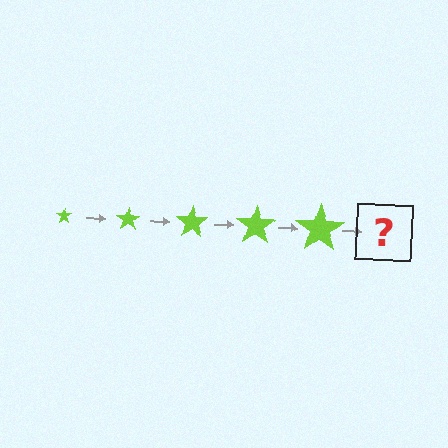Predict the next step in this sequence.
The next step is a lime star, larger than the previous one.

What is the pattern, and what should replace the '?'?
The pattern is that the star gets progressively larger each step. The '?' should be a lime star, larger than the previous one.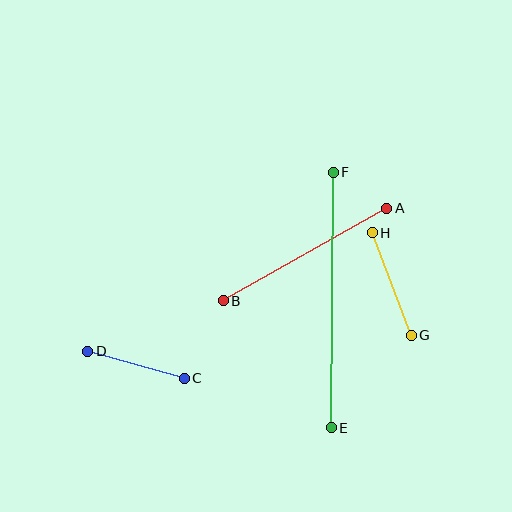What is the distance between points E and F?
The distance is approximately 256 pixels.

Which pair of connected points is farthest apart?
Points E and F are farthest apart.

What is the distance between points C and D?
The distance is approximately 100 pixels.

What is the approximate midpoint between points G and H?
The midpoint is at approximately (392, 284) pixels.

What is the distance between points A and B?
The distance is approximately 188 pixels.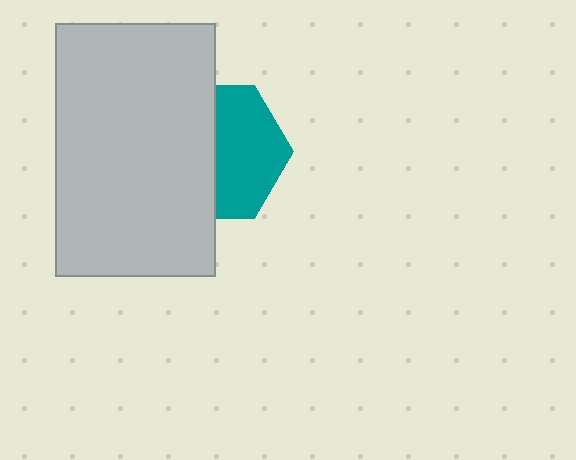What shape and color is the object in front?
The object in front is a light gray rectangle.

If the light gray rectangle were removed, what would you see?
You would see the complete teal hexagon.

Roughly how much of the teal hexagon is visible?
About half of it is visible (roughly 51%).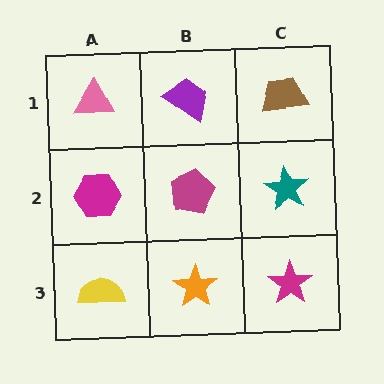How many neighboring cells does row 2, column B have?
4.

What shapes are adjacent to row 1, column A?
A magenta hexagon (row 2, column A), a purple trapezoid (row 1, column B).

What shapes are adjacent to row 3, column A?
A magenta hexagon (row 2, column A), an orange star (row 3, column B).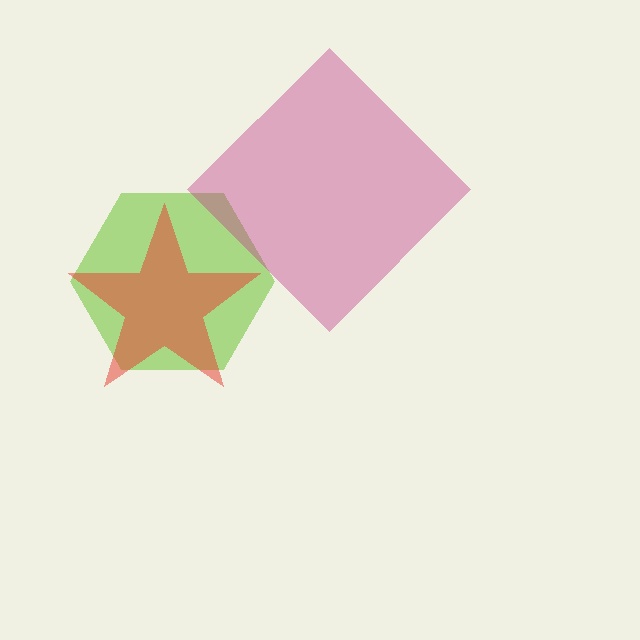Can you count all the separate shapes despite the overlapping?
Yes, there are 3 separate shapes.